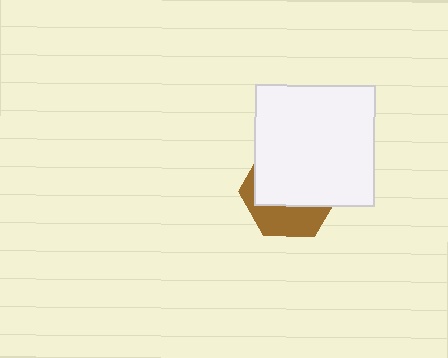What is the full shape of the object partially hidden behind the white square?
The partially hidden object is a brown hexagon.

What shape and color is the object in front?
The object in front is a white square.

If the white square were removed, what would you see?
You would see the complete brown hexagon.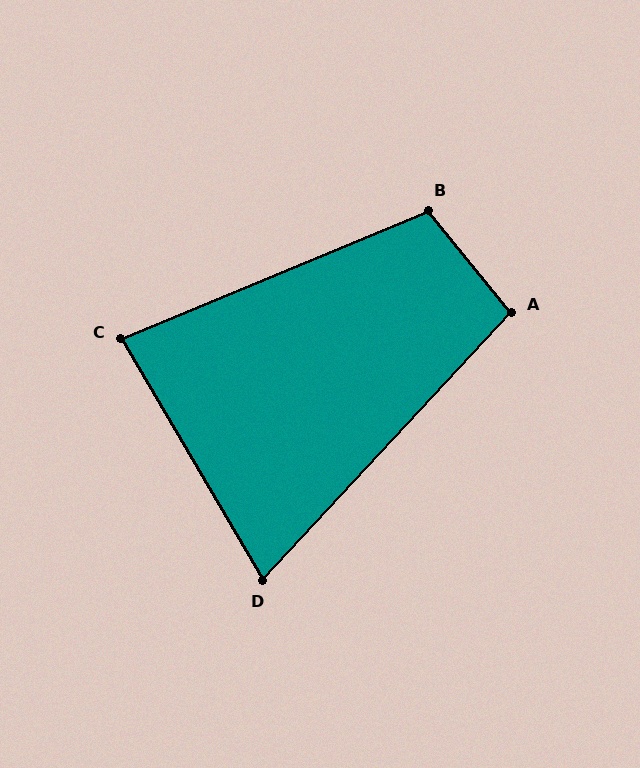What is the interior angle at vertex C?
Approximately 82 degrees (acute).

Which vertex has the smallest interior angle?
D, at approximately 73 degrees.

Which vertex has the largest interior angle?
B, at approximately 107 degrees.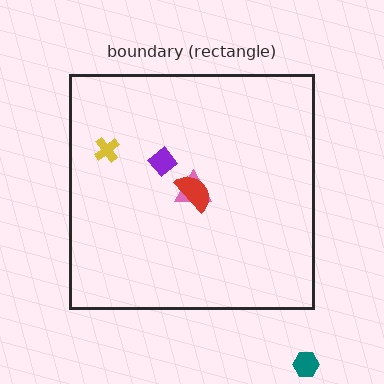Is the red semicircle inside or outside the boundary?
Inside.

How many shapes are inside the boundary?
4 inside, 1 outside.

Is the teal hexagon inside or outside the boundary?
Outside.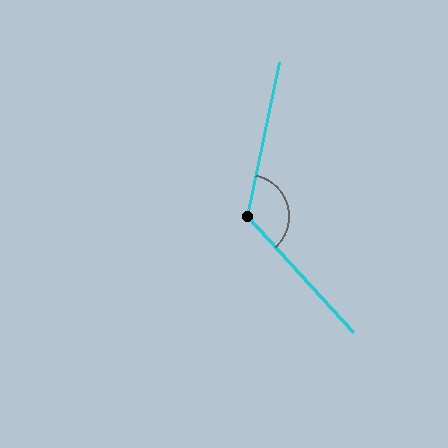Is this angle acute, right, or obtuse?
It is obtuse.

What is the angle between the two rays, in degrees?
Approximately 126 degrees.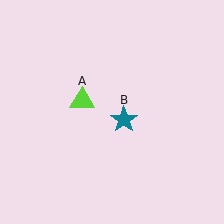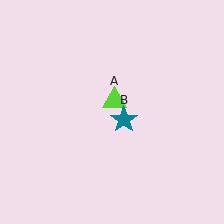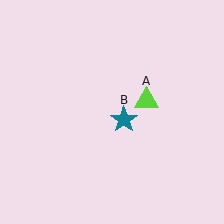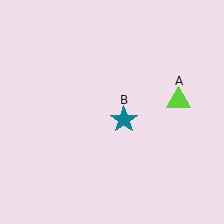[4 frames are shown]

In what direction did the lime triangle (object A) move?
The lime triangle (object A) moved right.